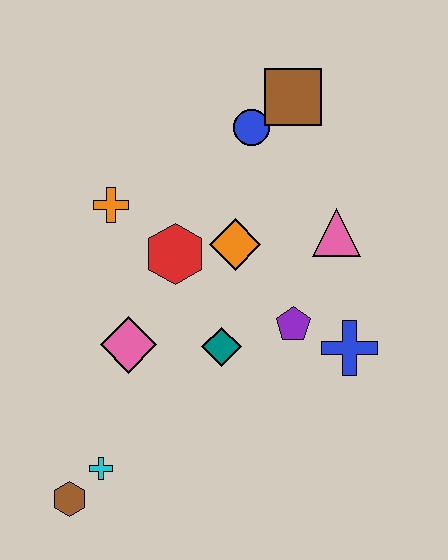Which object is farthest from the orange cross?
The brown hexagon is farthest from the orange cross.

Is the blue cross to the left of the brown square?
No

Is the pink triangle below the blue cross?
No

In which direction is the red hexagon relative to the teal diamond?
The red hexagon is above the teal diamond.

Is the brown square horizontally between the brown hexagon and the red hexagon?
No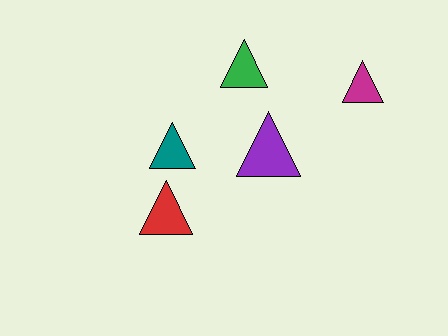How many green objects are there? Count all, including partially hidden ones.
There is 1 green object.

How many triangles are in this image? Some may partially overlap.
There are 5 triangles.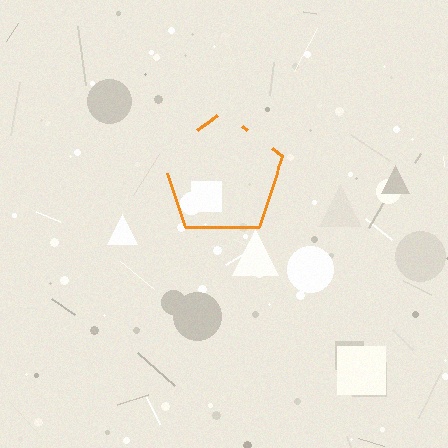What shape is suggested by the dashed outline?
The dashed outline suggests a pentagon.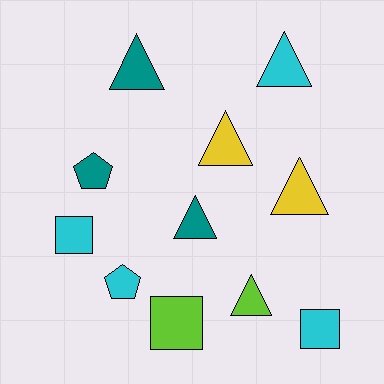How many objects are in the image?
There are 11 objects.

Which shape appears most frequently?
Triangle, with 6 objects.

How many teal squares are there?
There are no teal squares.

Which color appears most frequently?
Cyan, with 4 objects.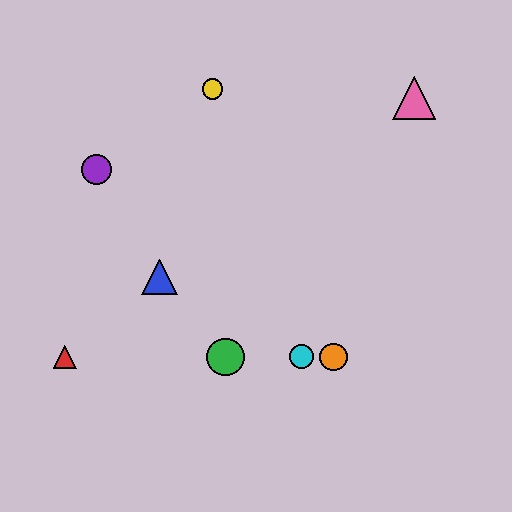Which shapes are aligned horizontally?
The red triangle, the green circle, the orange circle, the cyan circle are aligned horizontally.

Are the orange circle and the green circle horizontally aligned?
Yes, both are at y≈357.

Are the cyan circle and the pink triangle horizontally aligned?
No, the cyan circle is at y≈357 and the pink triangle is at y≈98.